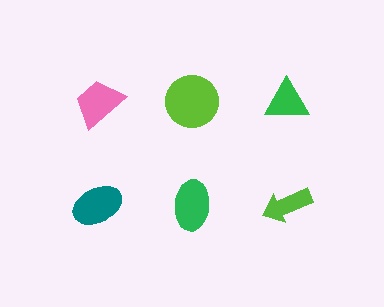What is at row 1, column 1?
A pink trapezoid.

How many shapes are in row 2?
3 shapes.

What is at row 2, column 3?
A lime arrow.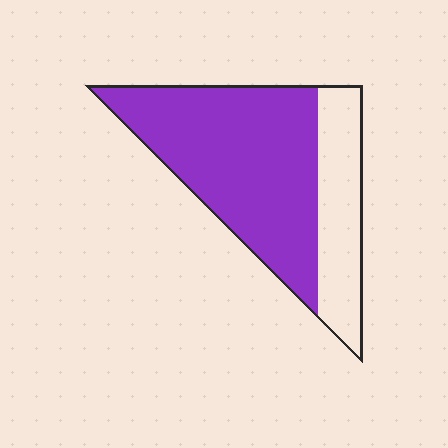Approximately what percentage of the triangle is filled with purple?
Approximately 70%.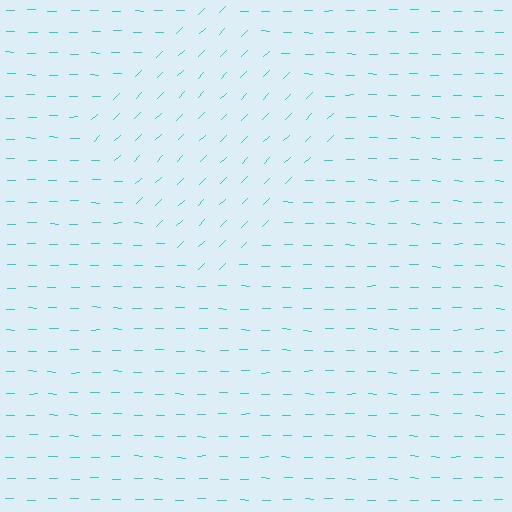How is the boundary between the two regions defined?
The boundary is defined purely by a change in line orientation (approximately 45 degrees difference). All lines are the same color and thickness.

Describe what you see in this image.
The image is filled with small cyan line segments. A diamond region in the image has lines oriented differently from the surrounding lines, creating a visible texture boundary.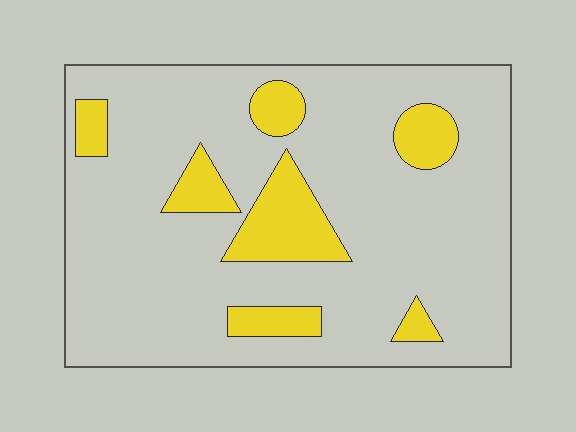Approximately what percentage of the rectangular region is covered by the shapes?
Approximately 15%.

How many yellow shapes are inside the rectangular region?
7.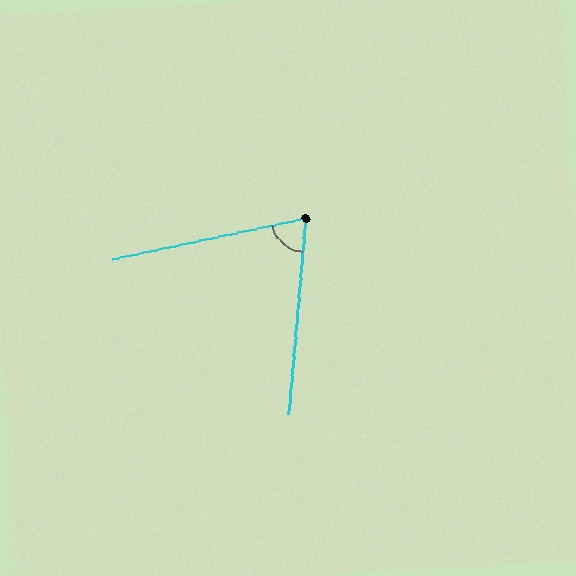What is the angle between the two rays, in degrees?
Approximately 73 degrees.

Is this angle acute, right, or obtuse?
It is acute.